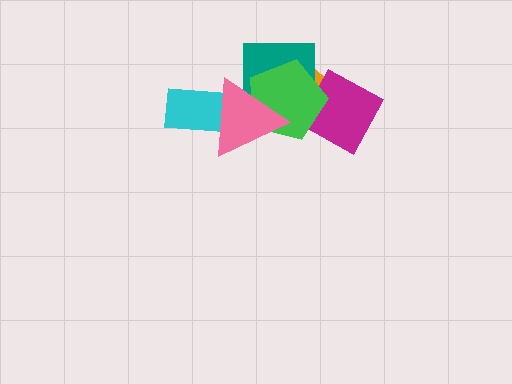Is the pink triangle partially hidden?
No, no other shape covers it.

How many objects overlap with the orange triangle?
4 objects overlap with the orange triangle.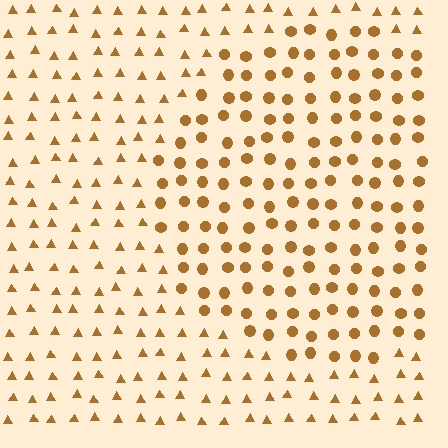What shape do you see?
I see a circle.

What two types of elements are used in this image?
The image uses circles inside the circle region and triangles outside it.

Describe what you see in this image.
The image is filled with small brown elements arranged in a uniform grid. A circle-shaped region contains circles, while the surrounding area contains triangles. The boundary is defined purely by the change in element shape.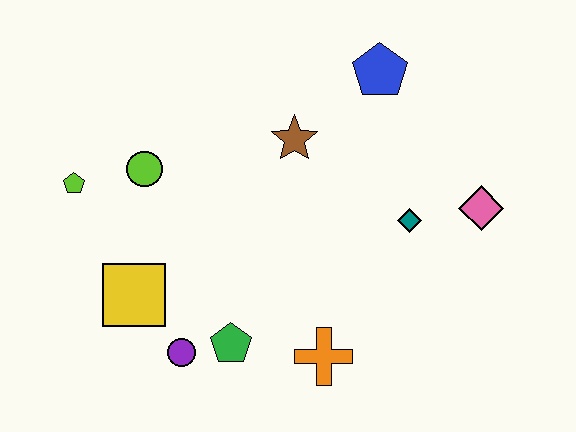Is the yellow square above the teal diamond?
No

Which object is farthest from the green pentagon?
The blue pentagon is farthest from the green pentagon.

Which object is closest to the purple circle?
The green pentagon is closest to the purple circle.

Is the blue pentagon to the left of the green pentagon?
No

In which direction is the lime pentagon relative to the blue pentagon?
The lime pentagon is to the left of the blue pentagon.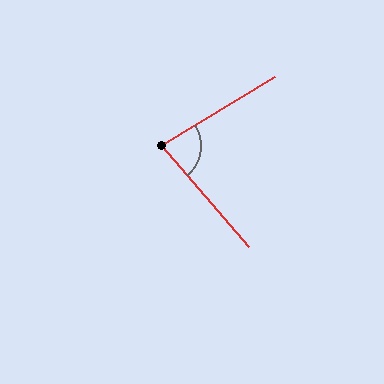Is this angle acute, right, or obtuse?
It is acute.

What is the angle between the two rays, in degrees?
Approximately 80 degrees.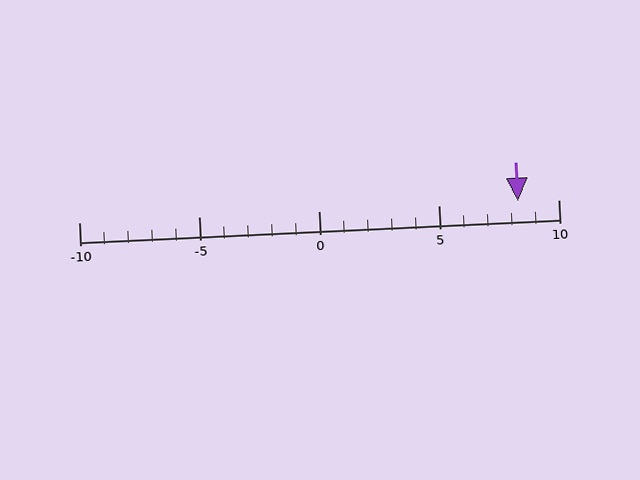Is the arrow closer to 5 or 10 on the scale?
The arrow is closer to 10.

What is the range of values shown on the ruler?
The ruler shows values from -10 to 10.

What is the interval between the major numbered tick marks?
The major tick marks are spaced 5 units apart.